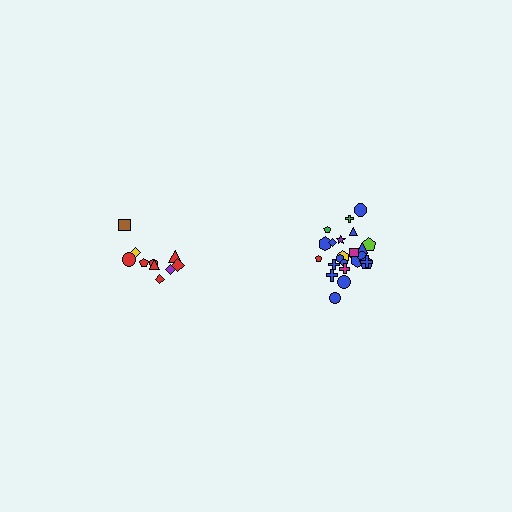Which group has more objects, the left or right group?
The right group.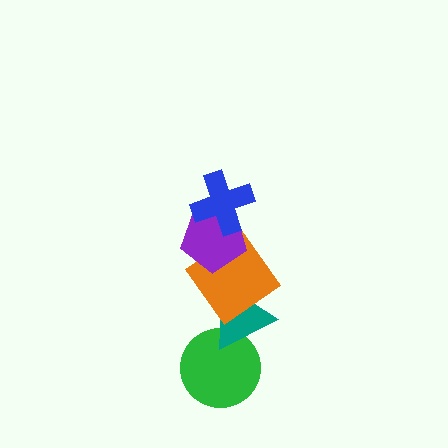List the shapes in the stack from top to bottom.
From top to bottom: the blue cross, the purple pentagon, the orange diamond, the teal triangle, the green circle.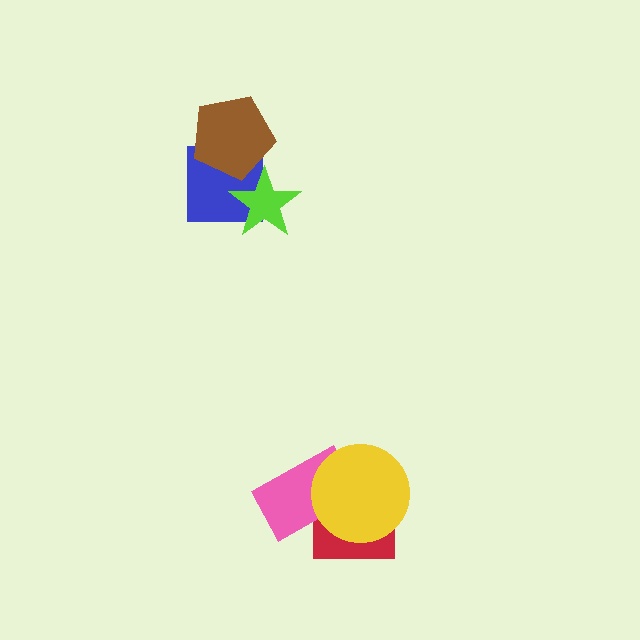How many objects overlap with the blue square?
2 objects overlap with the blue square.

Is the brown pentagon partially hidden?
No, no other shape covers it.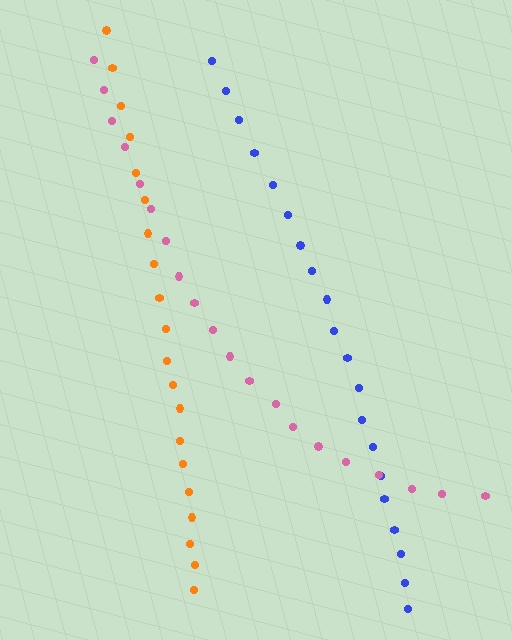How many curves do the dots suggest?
There are 3 distinct paths.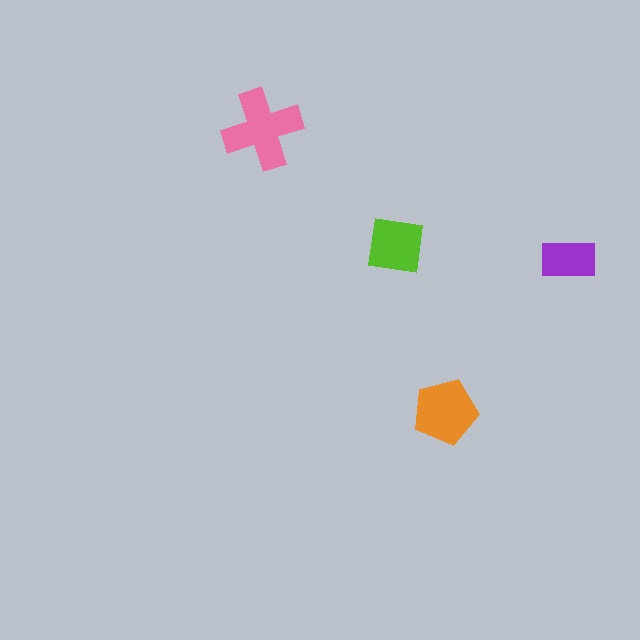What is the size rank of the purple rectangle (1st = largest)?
4th.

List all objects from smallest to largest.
The purple rectangle, the lime square, the orange pentagon, the pink cross.